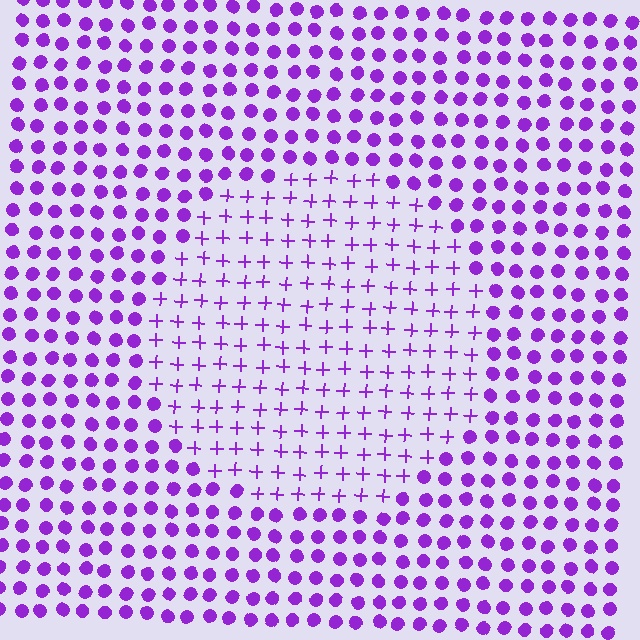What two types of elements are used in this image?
The image uses plus signs inside the circle region and circles outside it.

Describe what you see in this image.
The image is filled with small purple elements arranged in a uniform grid. A circle-shaped region contains plus signs, while the surrounding area contains circles. The boundary is defined purely by the change in element shape.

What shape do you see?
I see a circle.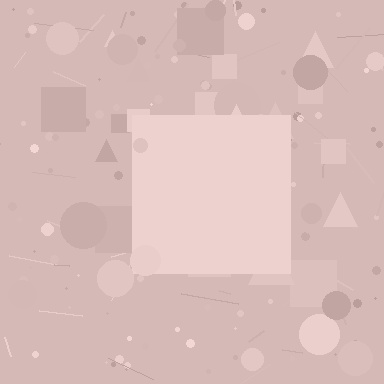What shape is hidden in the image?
A square is hidden in the image.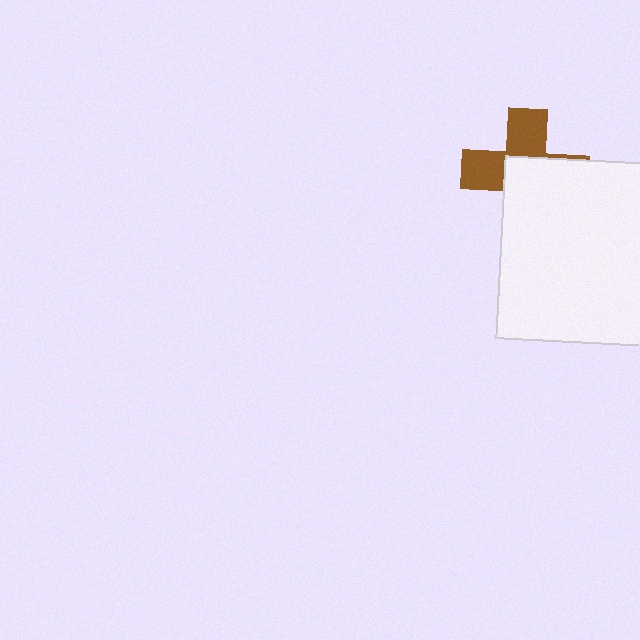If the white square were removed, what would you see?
You would see the complete brown cross.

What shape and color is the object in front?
The object in front is a white square.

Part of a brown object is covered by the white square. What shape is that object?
It is a cross.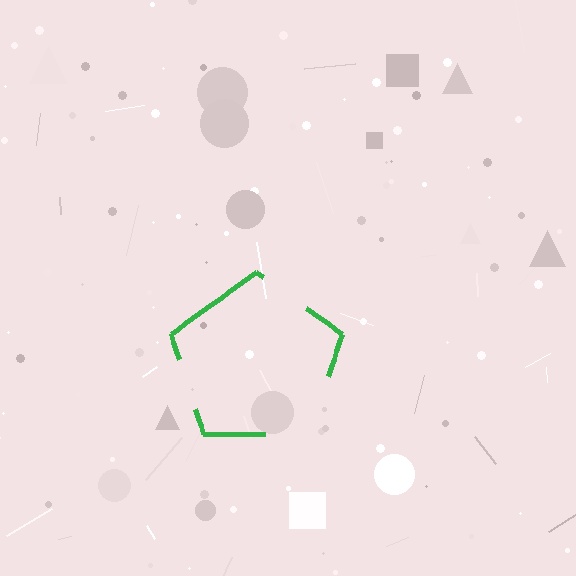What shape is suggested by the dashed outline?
The dashed outline suggests a pentagon.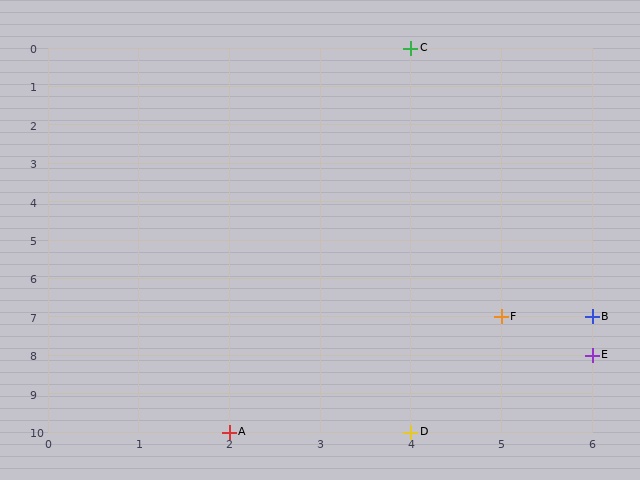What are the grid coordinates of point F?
Point F is at grid coordinates (5, 7).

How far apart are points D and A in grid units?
Points D and A are 2 columns apart.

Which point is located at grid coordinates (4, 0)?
Point C is at (4, 0).